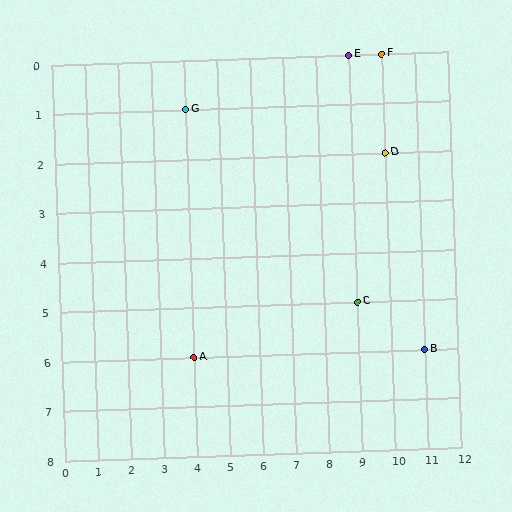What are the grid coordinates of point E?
Point E is at grid coordinates (9, 0).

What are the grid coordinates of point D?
Point D is at grid coordinates (10, 2).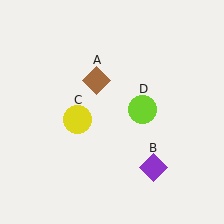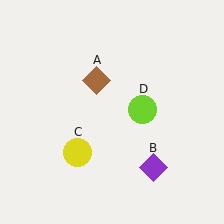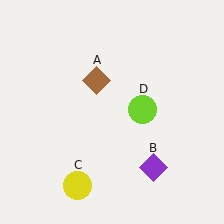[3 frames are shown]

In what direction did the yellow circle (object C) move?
The yellow circle (object C) moved down.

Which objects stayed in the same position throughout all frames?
Brown diamond (object A) and purple diamond (object B) and lime circle (object D) remained stationary.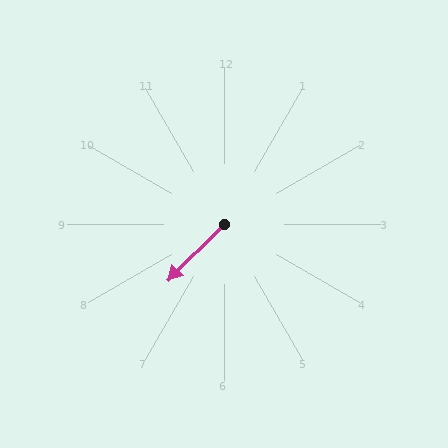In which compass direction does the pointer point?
Southwest.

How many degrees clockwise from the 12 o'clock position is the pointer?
Approximately 225 degrees.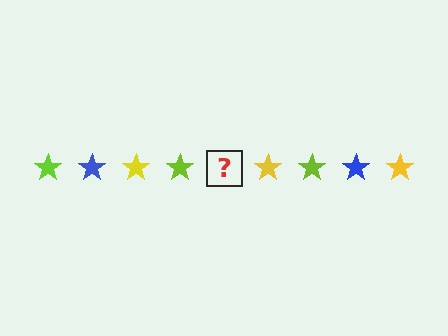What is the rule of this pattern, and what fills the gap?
The rule is that the pattern cycles through lime, blue, yellow stars. The gap should be filled with a blue star.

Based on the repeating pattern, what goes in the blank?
The blank should be a blue star.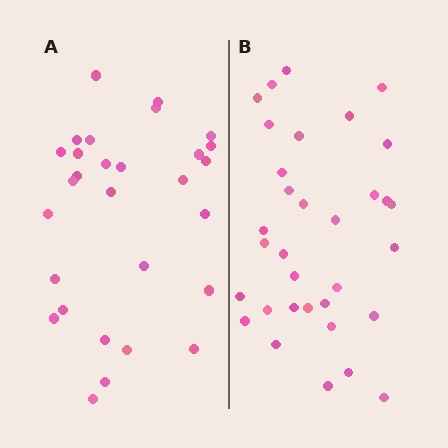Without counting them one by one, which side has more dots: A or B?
Region B (the right region) has more dots.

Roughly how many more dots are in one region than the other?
Region B has about 4 more dots than region A.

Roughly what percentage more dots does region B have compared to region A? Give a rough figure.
About 15% more.